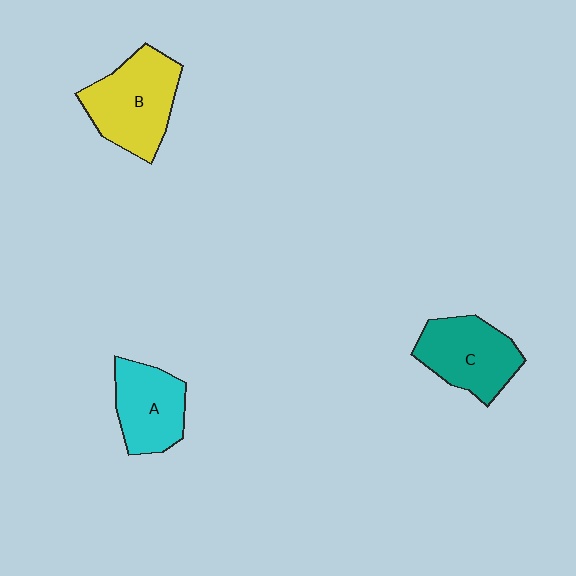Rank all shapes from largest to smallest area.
From largest to smallest: B (yellow), C (teal), A (cyan).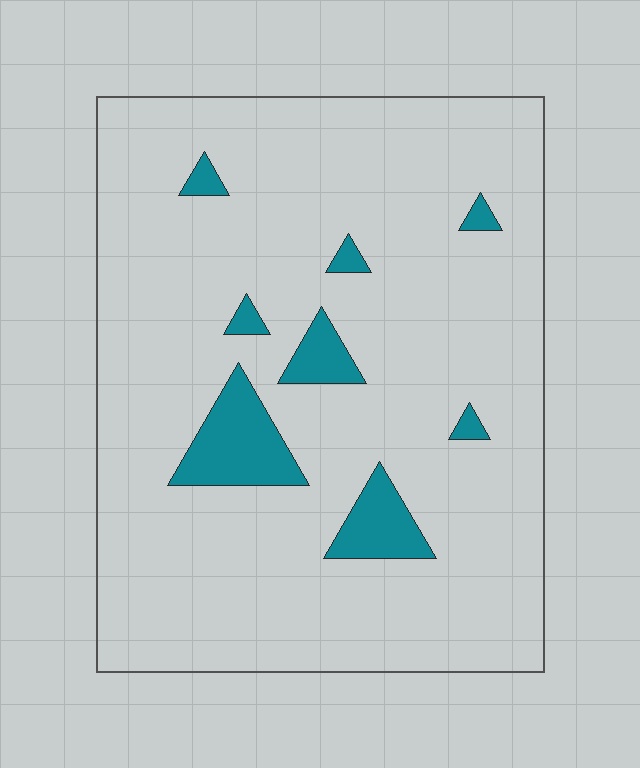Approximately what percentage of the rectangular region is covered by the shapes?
Approximately 10%.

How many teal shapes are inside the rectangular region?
8.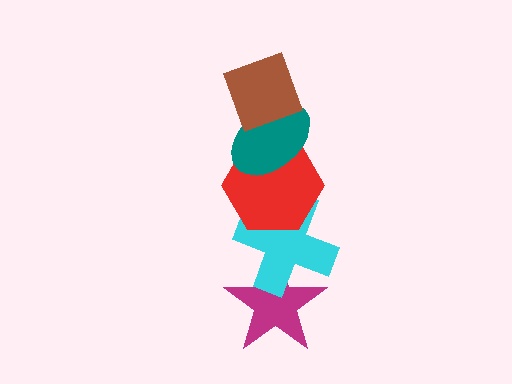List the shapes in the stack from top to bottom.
From top to bottom: the brown diamond, the teal ellipse, the red hexagon, the cyan cross, the magenta star.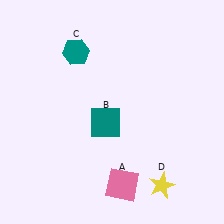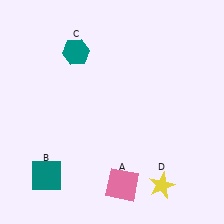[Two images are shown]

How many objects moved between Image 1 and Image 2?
1 object moved between the two images.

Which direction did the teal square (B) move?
The teal square (B) moved left.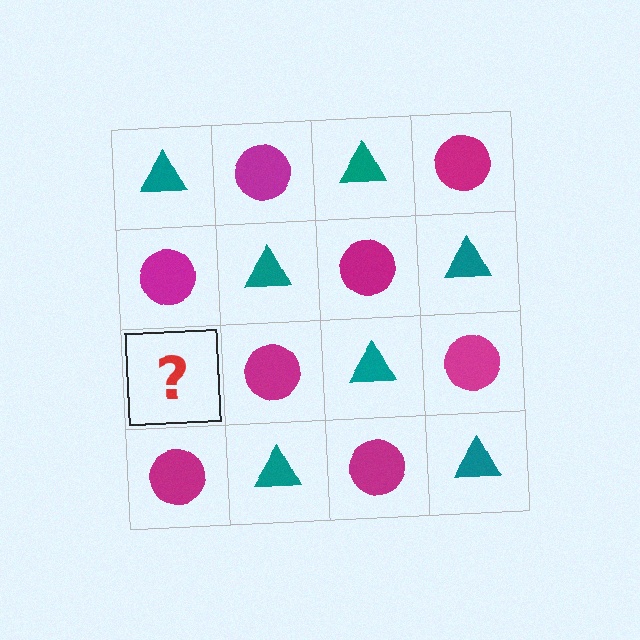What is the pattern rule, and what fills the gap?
The rule is that it alternates teal triangle and magenta circle in a checkerboard pattern. The gap should be filled with a teal triangle.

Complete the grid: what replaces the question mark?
The question mark should be replaced with a teal triangle.